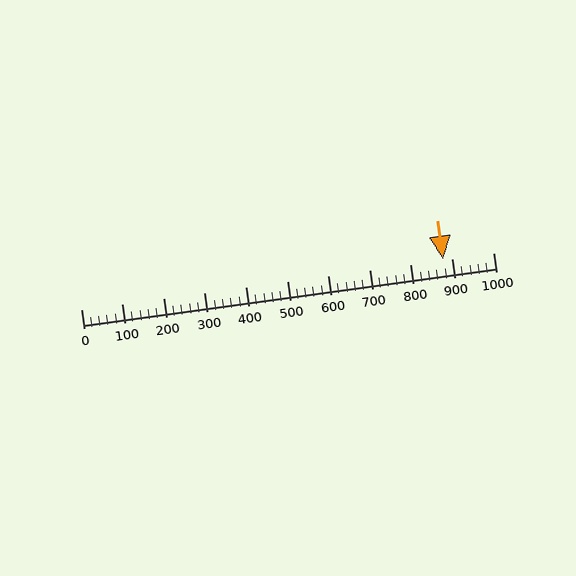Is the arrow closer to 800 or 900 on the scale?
The arrow is closer to 900.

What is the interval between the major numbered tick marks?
The major tick marks are spaced 100 units apart.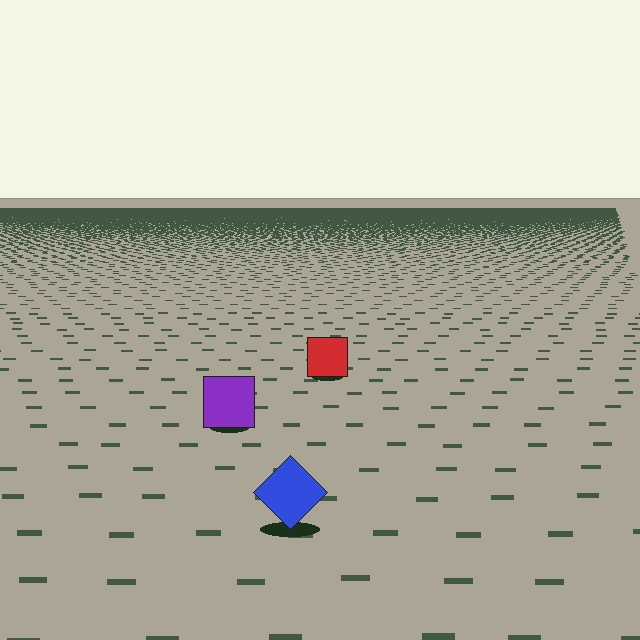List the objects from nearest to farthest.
From nearest to farthest: the blue diamond, the purple square, the red square.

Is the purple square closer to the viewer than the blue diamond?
No. The blue diamond is closer — you can tell from the texture gradient: the ground texture is coarser near it.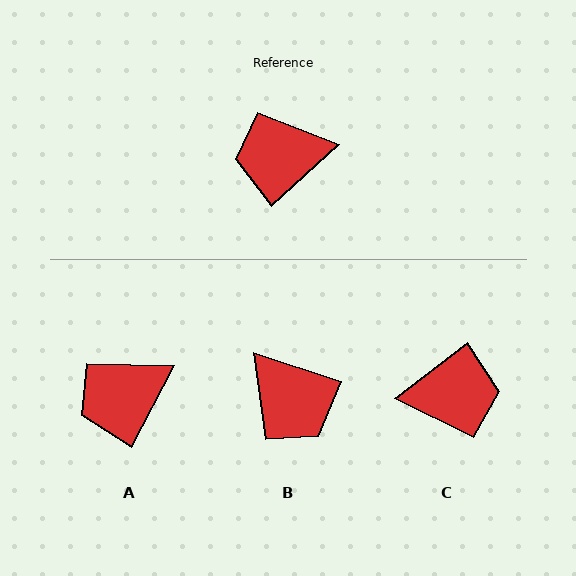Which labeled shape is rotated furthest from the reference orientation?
C, about 175 degrees away.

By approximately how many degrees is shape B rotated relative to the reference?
Approximately 119 degrees counter-clockwise.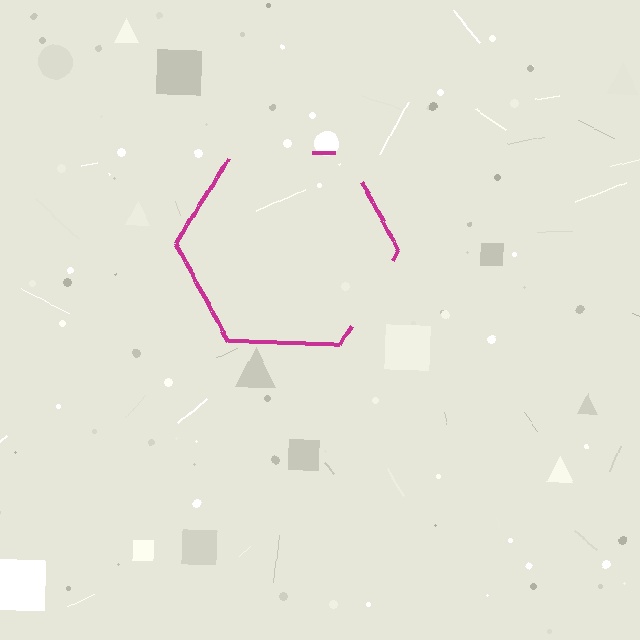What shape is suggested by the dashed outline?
The dashed outline suggests a hexagon.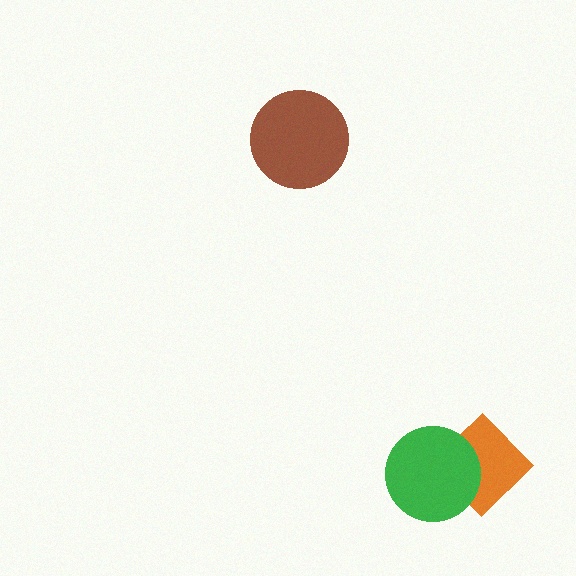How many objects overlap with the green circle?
1 object overlaps with the green circle.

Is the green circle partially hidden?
No, no other shape covers it.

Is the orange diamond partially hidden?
Yes, it is partially covered by another shape.